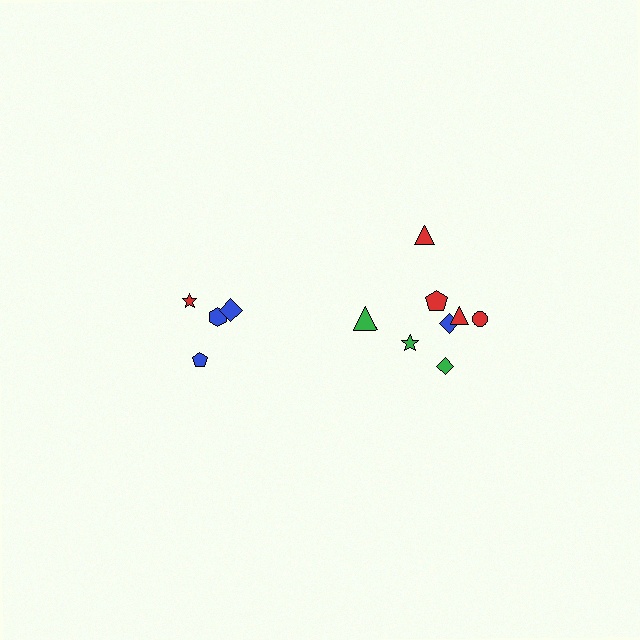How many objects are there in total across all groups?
There are 12 objects.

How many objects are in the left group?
There are 4 objects.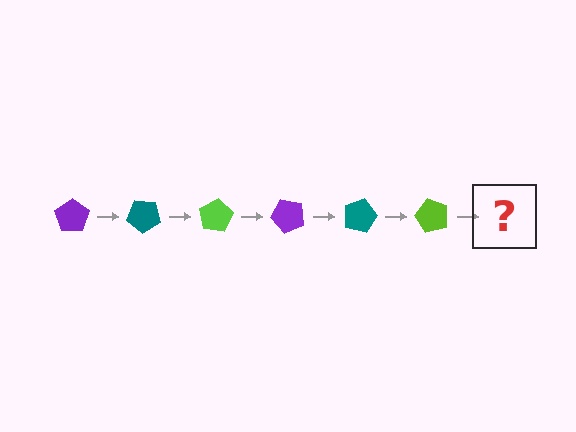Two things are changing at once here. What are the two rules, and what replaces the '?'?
The two rules are that it rotates 40 degrees each step and the color cycles through purple, teal, and lime. The '?' should be a purple pentagon, rotated 240 degrees from the start.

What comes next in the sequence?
The next element should be a purple pentagon, rotated 240 degrees from the start.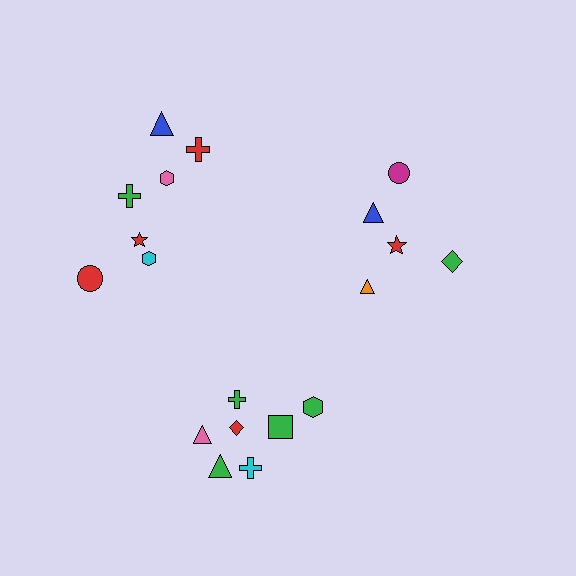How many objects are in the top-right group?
There are 5 objects.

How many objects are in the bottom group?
There are 7 objects.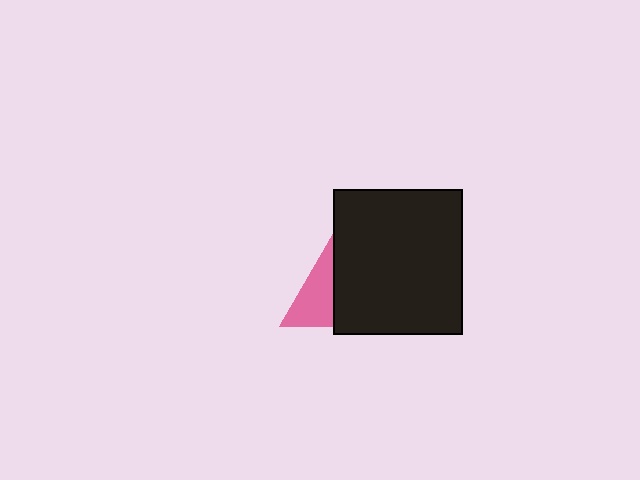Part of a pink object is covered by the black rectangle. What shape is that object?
It is a triangle.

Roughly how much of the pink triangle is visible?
A small part of it is visible (roughly 44%).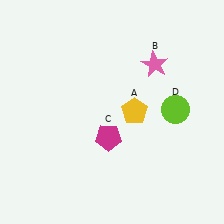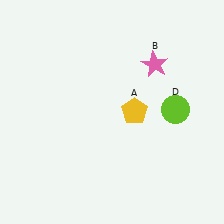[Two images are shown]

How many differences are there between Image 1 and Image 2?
There is 1 difference between the two images.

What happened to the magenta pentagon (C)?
The magenta pentagon (C) was removed in Image 2. It was in the bottom-left area of Image 1.